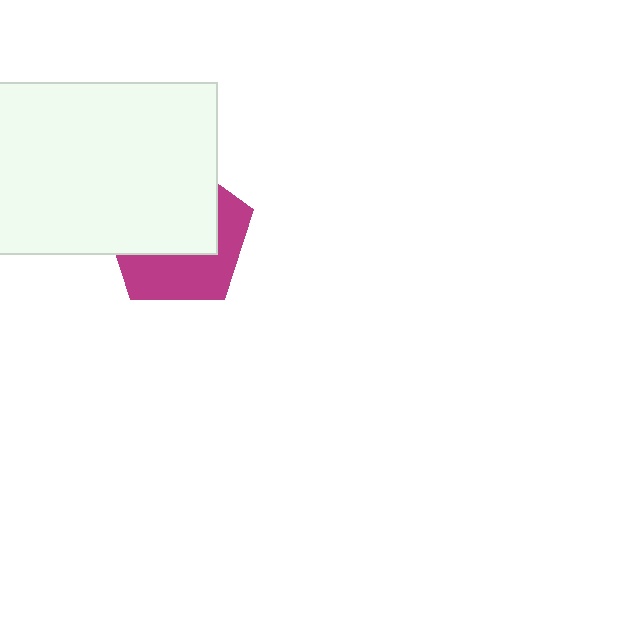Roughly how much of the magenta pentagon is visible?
A small part of it is visible (roughly 43%).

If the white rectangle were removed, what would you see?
You would see the complete magenta pentagon.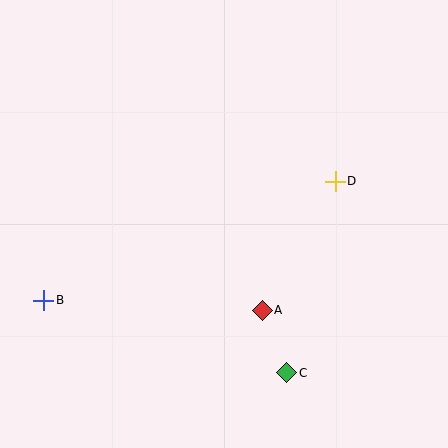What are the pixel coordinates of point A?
Point A is at (262, 310).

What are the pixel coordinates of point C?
Point C is at (287, 373).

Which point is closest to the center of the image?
Point A at (262, 310) is closest to the center.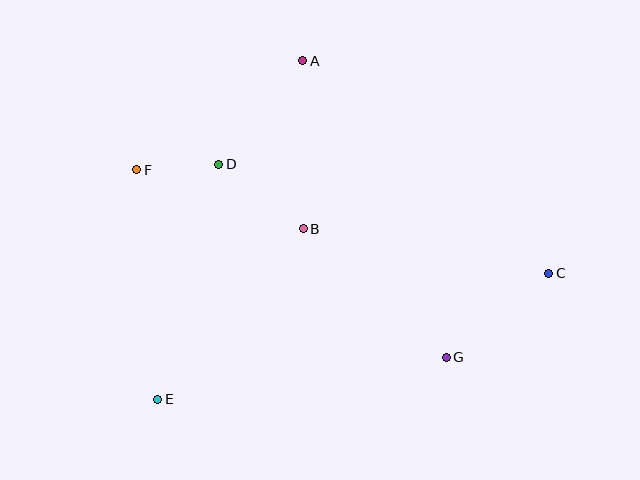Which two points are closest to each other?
Points D and F are closest to each other.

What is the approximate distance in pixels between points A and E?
The distance between A and E is approximately 368 pixels.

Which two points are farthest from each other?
Points C and F are farthest from each other.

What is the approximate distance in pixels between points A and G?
The distance between A and G is approximately 329 pixels.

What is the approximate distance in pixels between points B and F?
The distance between B and F is approximately 176 pixels.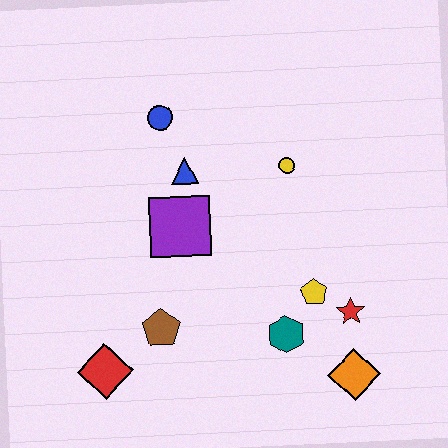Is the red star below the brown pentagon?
No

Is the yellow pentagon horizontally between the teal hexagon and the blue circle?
No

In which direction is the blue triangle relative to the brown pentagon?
The blue triangle is above the brown pentagon.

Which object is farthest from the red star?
The blue circle is farthest from the red star.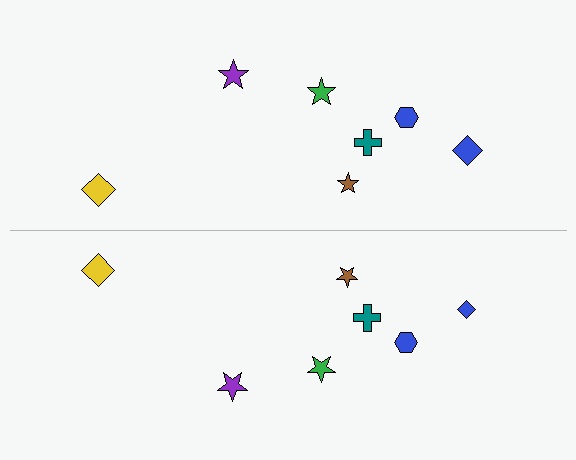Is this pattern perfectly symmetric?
No, the pattern is not perfectly symmetric. The blue diamond on the bottom side has a different size than its mirror counterpart.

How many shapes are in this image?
There are 14 shapes in this image.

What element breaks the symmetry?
The blue diamond on the bottom side has a different size than its mirror counterpart.